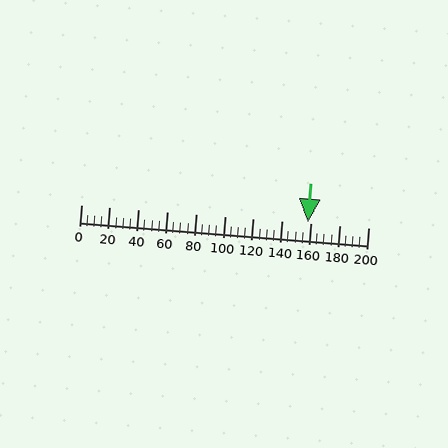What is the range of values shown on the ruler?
The ruler shows values from 0 to 200.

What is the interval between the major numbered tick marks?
The major tick marks are spaced 20 units apart.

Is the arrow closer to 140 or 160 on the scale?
The arrow is closer to 160.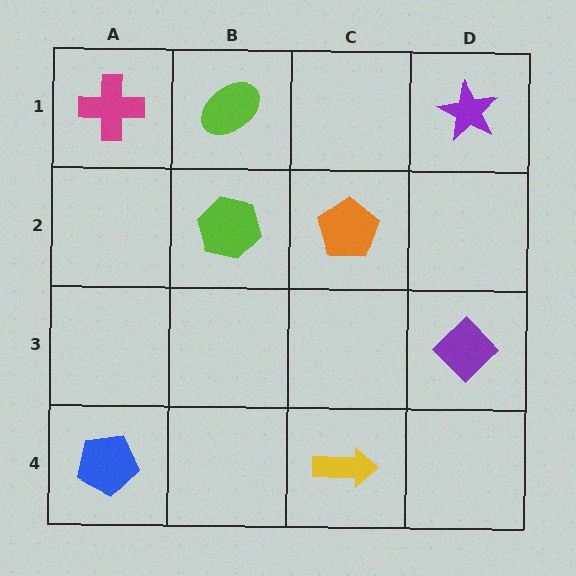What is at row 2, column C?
An orange pentagon.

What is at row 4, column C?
A yellow arrow.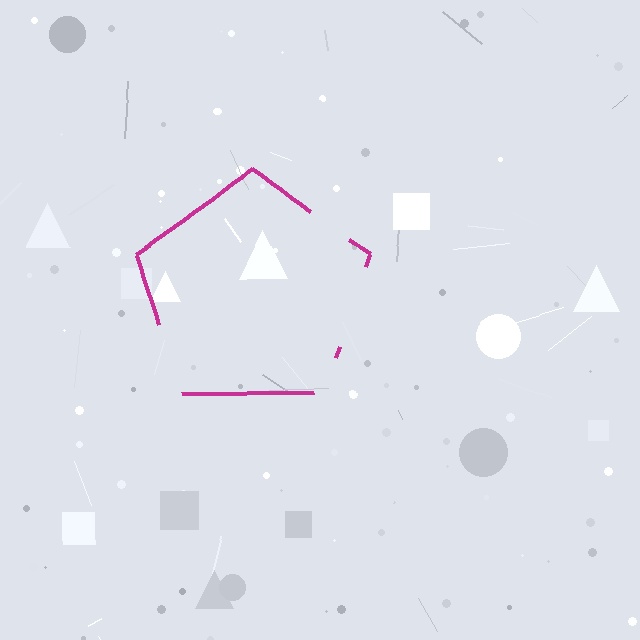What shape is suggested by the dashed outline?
The dashed outline suggests a pentagon.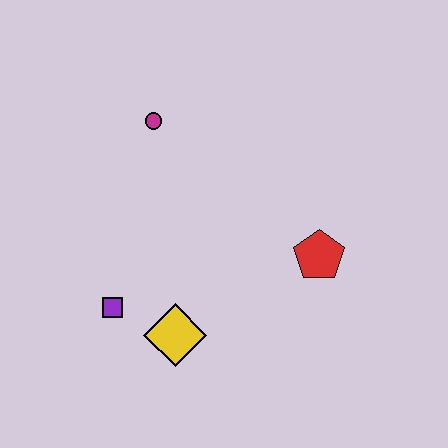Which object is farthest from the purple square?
The red pentagon is farthest from the purple square.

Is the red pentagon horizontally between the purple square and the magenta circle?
No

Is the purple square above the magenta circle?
No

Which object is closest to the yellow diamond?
The purple square is closest to the yellow diamond.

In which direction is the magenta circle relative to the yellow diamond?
The magenta circle is above the yellow diamond.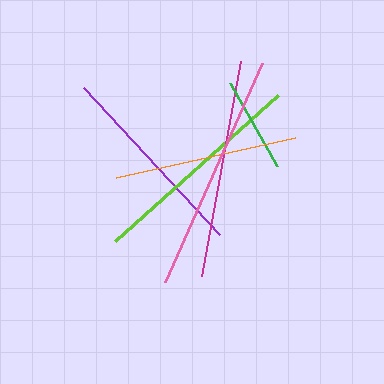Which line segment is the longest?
The pink line is the longest at approximately 239 pixels.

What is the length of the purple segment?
The purple segment is approximately 200 pixels long.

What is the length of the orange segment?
The orange segment is approximately 183 pixels long.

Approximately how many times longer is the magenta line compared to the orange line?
The magenta line is approximately 1.2 times the length of the orange line.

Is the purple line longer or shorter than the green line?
The purple line is longer than the green line.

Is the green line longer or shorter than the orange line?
The orange line is longer than the green line.